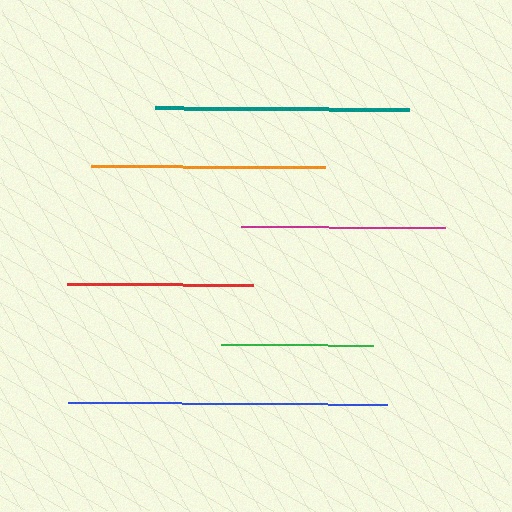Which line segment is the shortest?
The green line is the shortest at approximately 152 pixels.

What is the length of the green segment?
The green segment is approximately 152 pixels long.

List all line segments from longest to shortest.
From longest to shortest: blue, teal, orange, magenta, red, green.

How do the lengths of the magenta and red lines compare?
The magenta and red lines are approximately the same length.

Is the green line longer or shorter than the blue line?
The blue line is longer than the green line.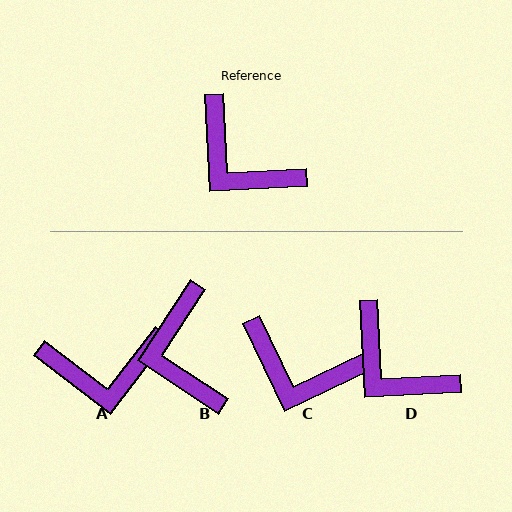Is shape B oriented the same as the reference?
No, it is off by about 36 degrees.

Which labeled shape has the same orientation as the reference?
D.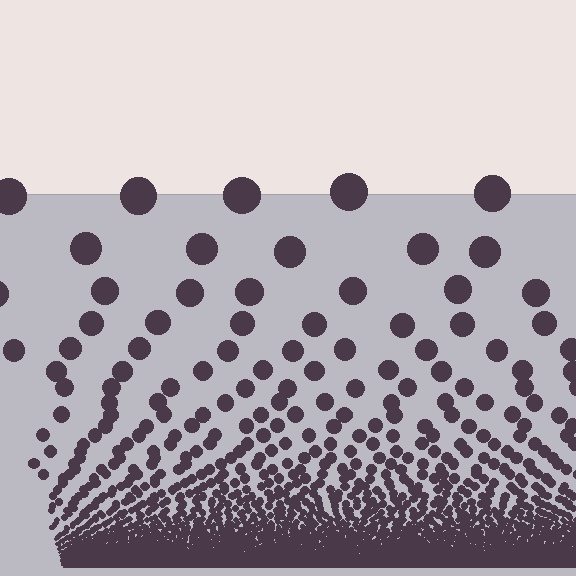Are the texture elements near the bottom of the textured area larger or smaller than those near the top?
Smaller. The gradient is inverted — elements near the bottom are smaller and denser.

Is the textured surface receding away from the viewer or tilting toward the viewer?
The surface appears to tilt toward the viewer. Texture elements get larger and sparser toward the top.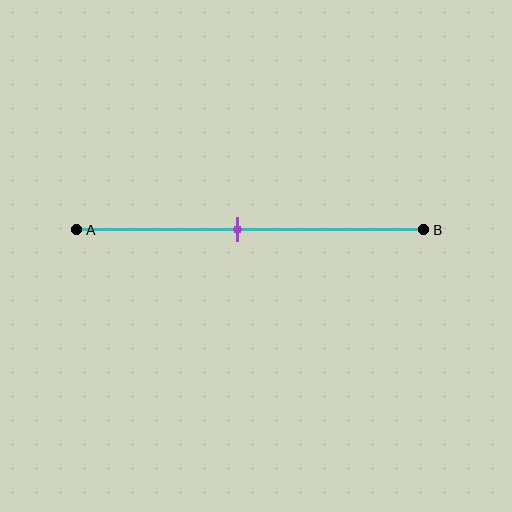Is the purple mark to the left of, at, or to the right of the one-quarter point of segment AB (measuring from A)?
The purple mark is to the right of the one-quarter point of segment AB.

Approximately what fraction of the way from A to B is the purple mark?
The purple mark is approximately 45% of the way from A to B.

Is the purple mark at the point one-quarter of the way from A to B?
No, the mark is at about 45% from A, not at the 25% one-quarter point.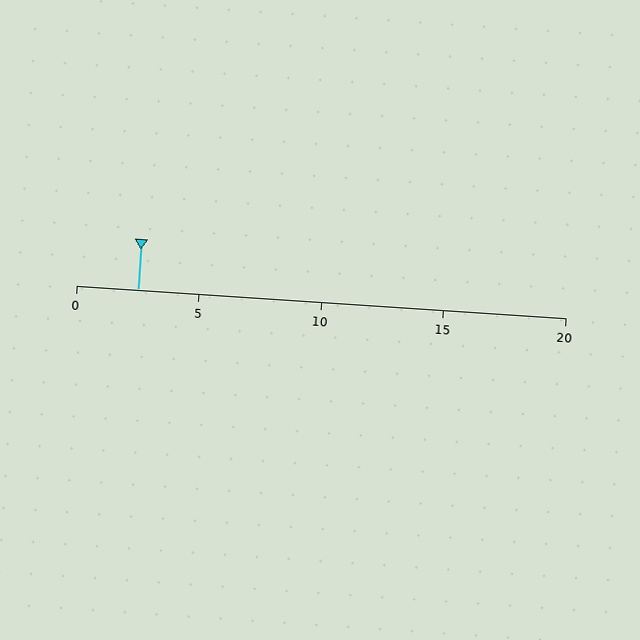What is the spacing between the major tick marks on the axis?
The major ticks are spaced 5 apart.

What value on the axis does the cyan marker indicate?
The marker indicates approximately 2.5.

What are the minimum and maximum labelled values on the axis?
The axis runs from 0 to 20.